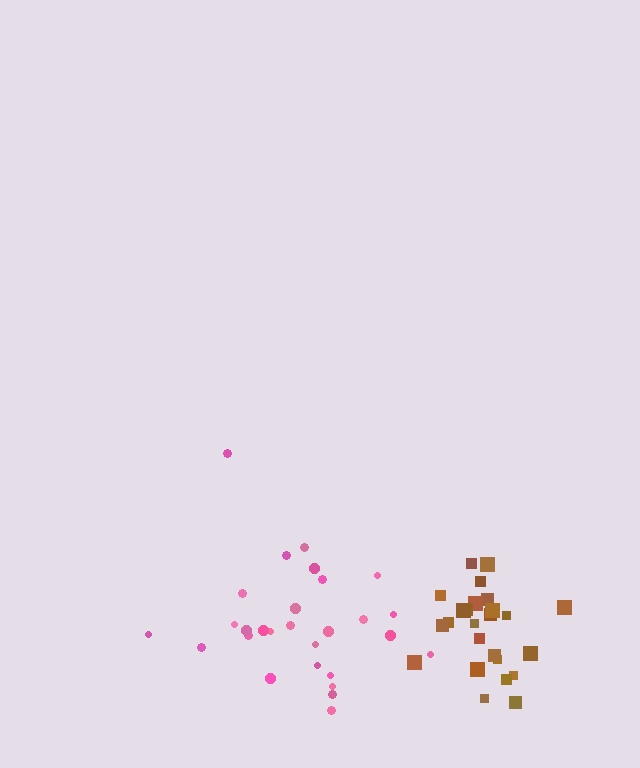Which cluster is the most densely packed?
Brown.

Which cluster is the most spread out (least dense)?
Pink.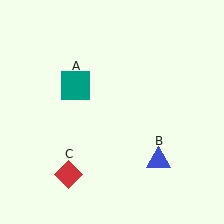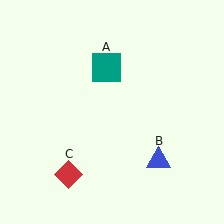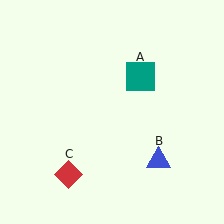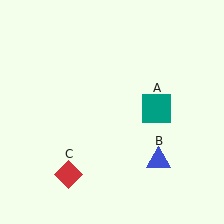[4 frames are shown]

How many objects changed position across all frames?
1 object changed position: teal square (object A).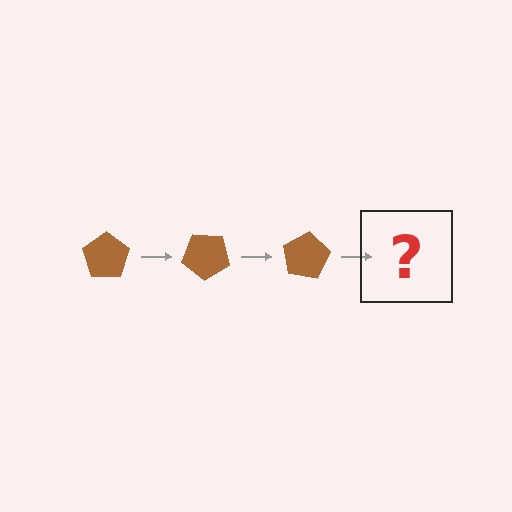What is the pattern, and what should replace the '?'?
The pattern is that the pentagon rotates 40 degrees each step. The '?' should be a brown pentagon rotated 120 degrees.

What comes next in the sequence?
The next element should be a brown pentagon rotated 120 degrees.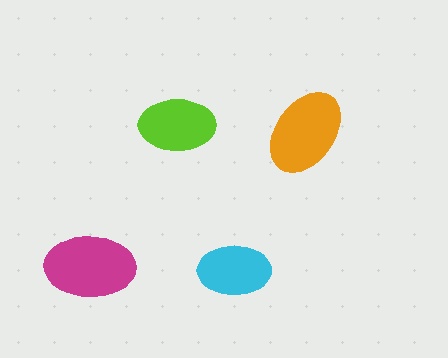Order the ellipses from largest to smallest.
the magenta one, the orange one, the lime one, the cyan one.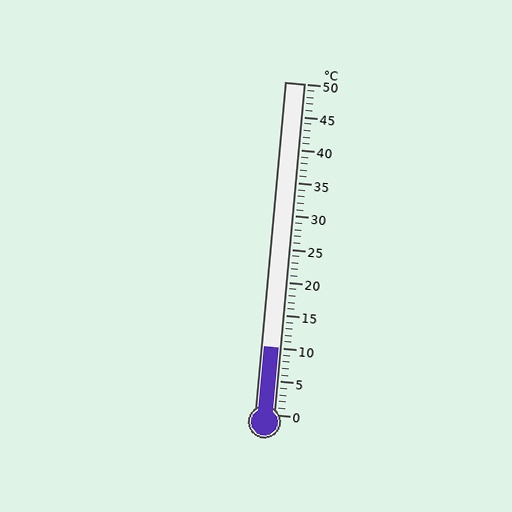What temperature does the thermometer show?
The thermometer shows approximately 10°C.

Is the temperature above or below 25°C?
The temperature is below 25°C.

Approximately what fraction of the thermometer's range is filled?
The thermometer is filled to approximately 20% of its range.